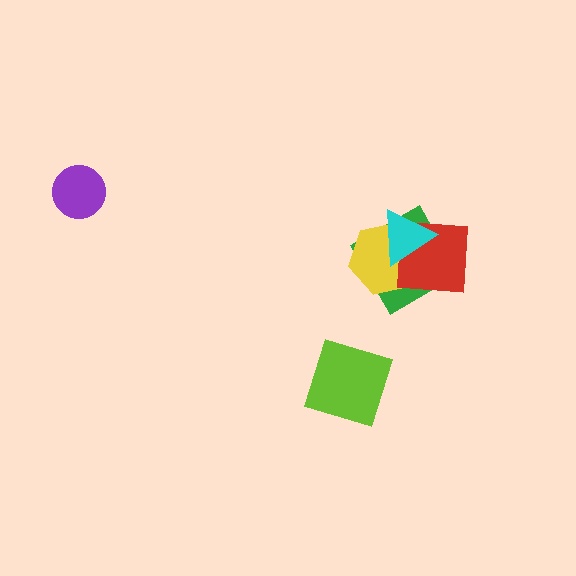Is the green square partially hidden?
Yes, it is partially covered by another shape.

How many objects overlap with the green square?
3 objects overlap with the green square.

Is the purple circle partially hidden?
No, no other shape covers it.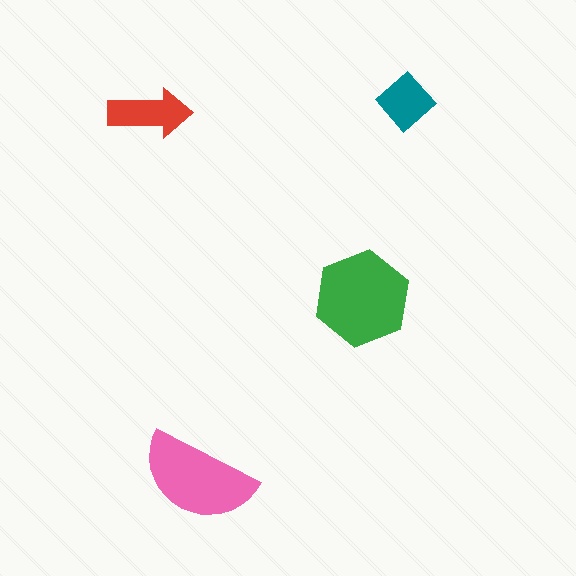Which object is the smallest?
The teal diamond.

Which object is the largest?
The green hexagon.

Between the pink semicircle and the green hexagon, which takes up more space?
The green hexagon.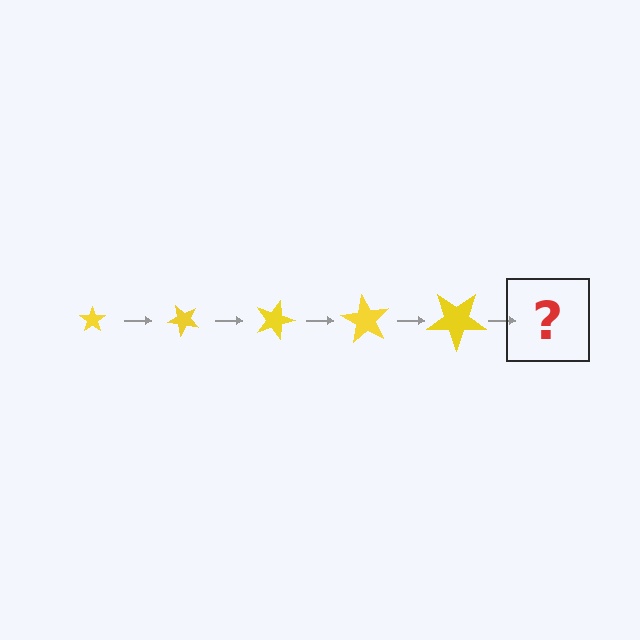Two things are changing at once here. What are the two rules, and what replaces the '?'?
The two rules are that the star grows larger each step and it rotates 45 degrees each step. The '?' should be a star, larger than the previous one and rotated 225 degrees from the start.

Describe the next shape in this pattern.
It should be a star, larger than the previous one and rotated 225 degrees from the start.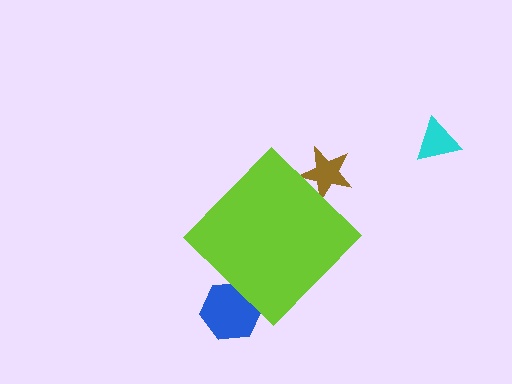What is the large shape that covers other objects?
A lime diamond.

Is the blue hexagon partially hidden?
Yes, the blue hexagon is partially hidden behind the lime diamond.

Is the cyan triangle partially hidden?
No, the cyan triangle is fully visible.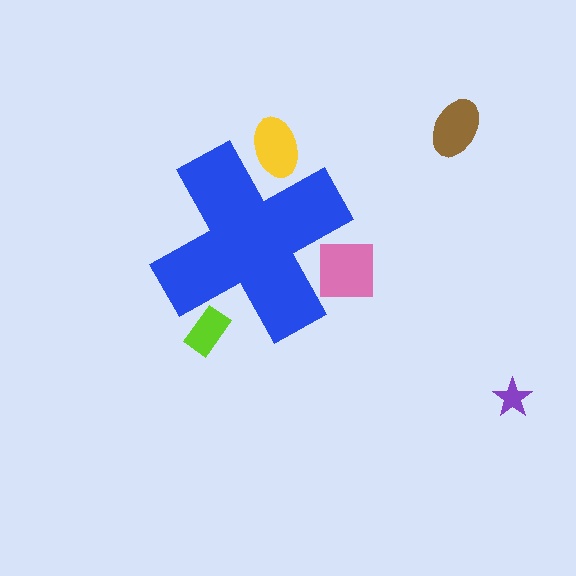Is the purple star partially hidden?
No, the purple star is fully visible.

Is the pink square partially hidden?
Yes, the pink square is partially hidden behind the blue cross.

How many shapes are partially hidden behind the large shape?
3 shapes are partially hidden.